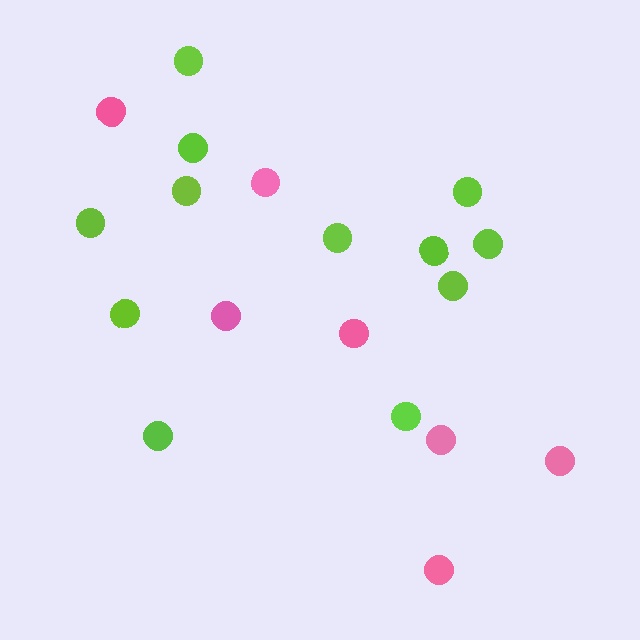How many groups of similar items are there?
There are 2 groups: one group of pink circles (7) and one group of lime circles (12).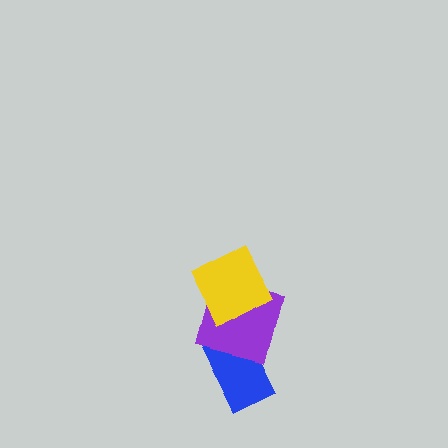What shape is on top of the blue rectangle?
The purple square is on top of the blue rectangle.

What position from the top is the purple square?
The purple square is 2nd from the top.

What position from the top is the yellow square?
The yellow square is 1st from the top.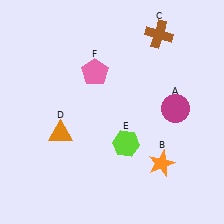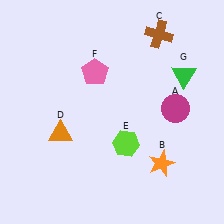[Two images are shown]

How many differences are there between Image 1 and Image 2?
There is 1 difference between the two images.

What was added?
A green triangle (G) was added in Image 2.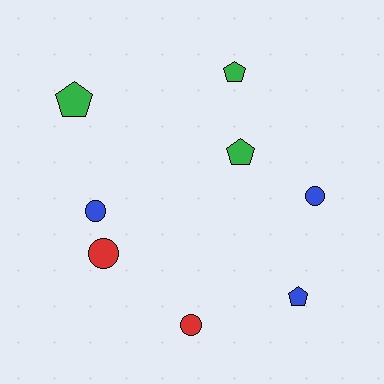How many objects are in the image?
There are 8 objects.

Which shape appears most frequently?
Circle, with 4 objects.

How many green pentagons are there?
There are 3 green pentagons.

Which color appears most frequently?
Blue, with 3 objects.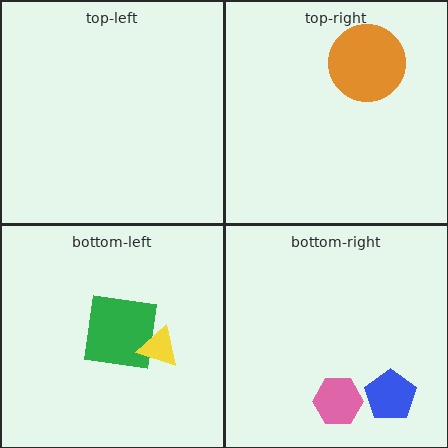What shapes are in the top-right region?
The orange circle.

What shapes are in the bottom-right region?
The pink hexagon, the blue pentagon.